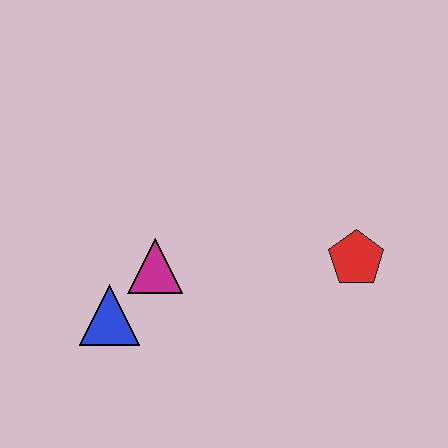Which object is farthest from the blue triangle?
The red pentagon is farthest from the blue triangle.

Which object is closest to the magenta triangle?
The blue triangle is closest to the magenta triangle.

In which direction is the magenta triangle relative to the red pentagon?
The magenta triangle is to the left of the red pentagon.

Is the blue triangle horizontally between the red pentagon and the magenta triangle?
No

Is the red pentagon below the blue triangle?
No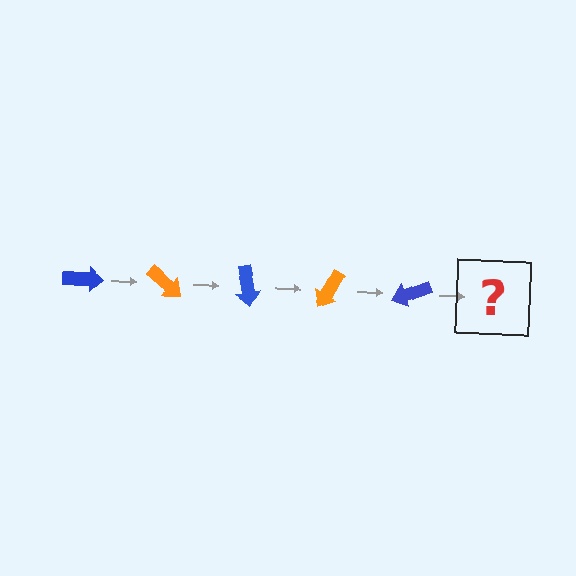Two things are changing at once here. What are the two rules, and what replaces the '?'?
The two rules are that it rotates 40 degrees each step and the color cycles through blue and orange. The '?' should be an orange arrow, rotated 200 degrees from the start.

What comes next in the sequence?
The next element should be an orange arrow, rotated 200 degrees from the start.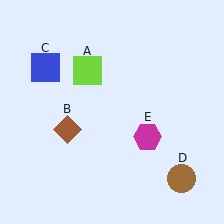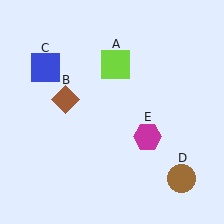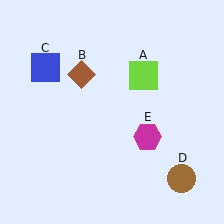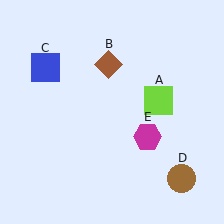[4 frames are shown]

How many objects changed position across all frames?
2 objects changed position: lime square (object A), brown diamond (object B).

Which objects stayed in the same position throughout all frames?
Blue square (object C) and brown circle (object D) and magenta hexagon (object E) remained stationary.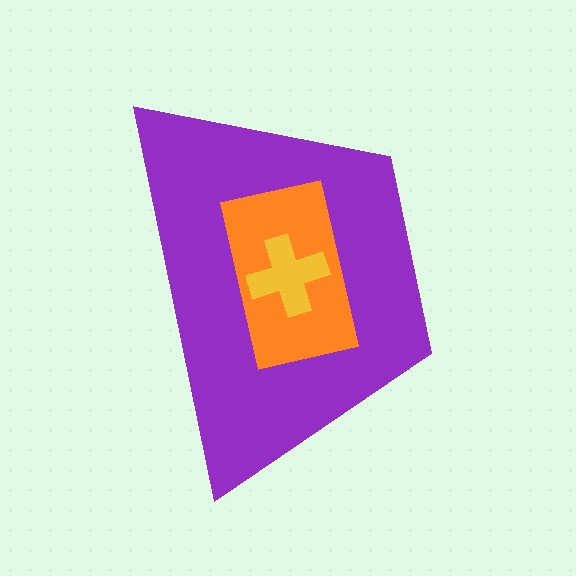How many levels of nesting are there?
3.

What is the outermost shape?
The purple trapezoid.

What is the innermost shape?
The yellow cross.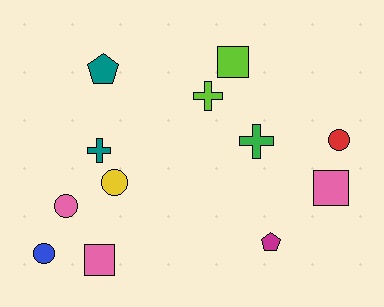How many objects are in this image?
There are 12 objects.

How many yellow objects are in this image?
There is 1 yellow object.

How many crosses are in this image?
There are 3 crosses.